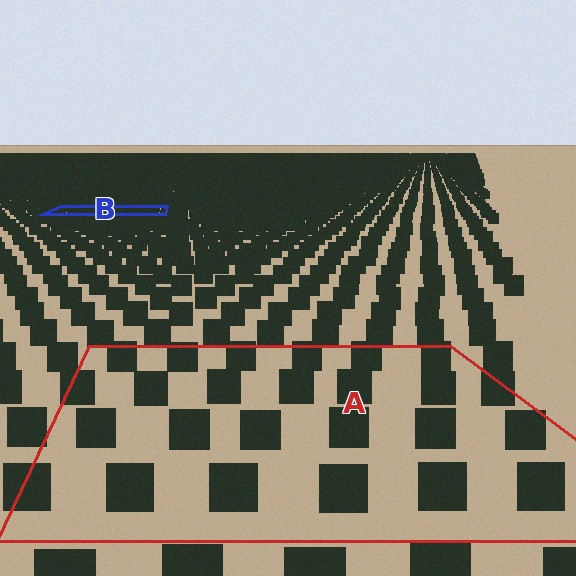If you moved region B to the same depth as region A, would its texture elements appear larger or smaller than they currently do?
They would appear larger. At a closer depth, the same texture elements are projected at a bigger on-screen size.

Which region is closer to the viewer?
Region A is closer. The texture elements there are larger and more spread out.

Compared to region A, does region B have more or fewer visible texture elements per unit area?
Region B has more texture elements per unit area — they are packed more densely because it is farther away.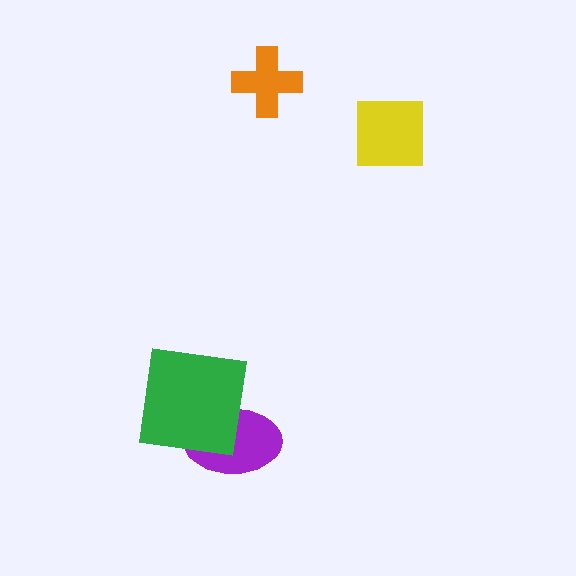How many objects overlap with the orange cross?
0 objects overlap with the orange cross.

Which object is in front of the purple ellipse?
The green square is in front of the purple ellipse.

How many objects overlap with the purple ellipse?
1 object overlaps with the purple ellipse.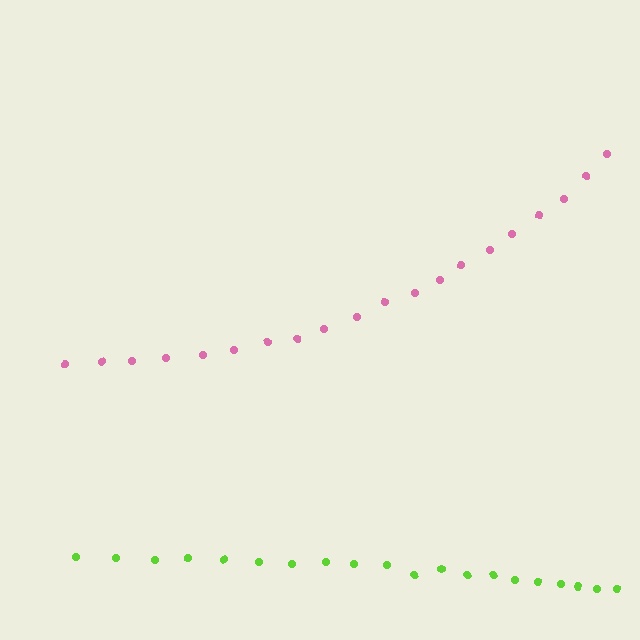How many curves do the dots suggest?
There are 2 distinct paths.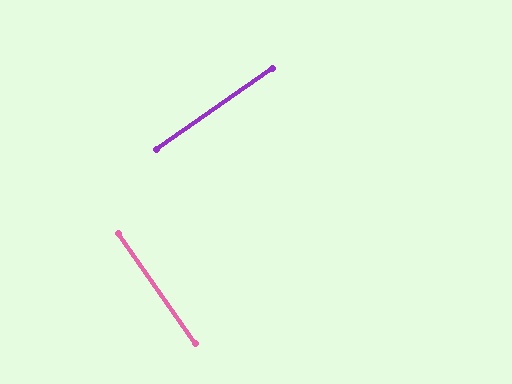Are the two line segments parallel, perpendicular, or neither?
Perpendicular — they meet at approximately 90°.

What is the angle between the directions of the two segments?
Approximately 90 degrees.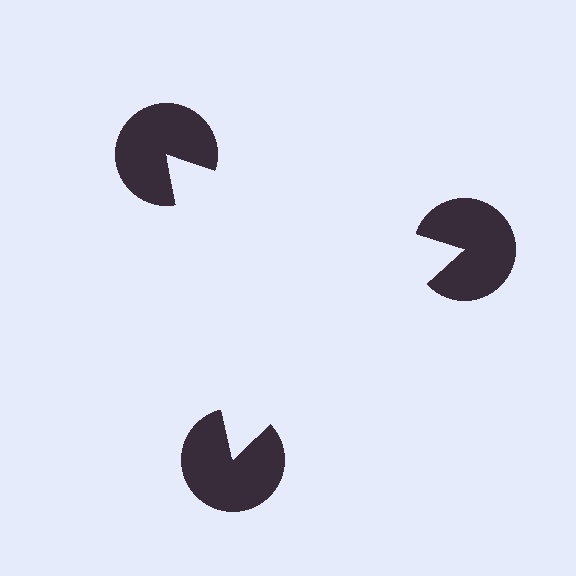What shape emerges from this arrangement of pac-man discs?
An illusory triangle — its edges are inferred from the aligned wedge cuts in the pac-man discs, not physically drawn.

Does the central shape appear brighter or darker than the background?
It typically appears slightly brighter than the background, even though no actual brightness change is drawn.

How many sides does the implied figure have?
3 sides.